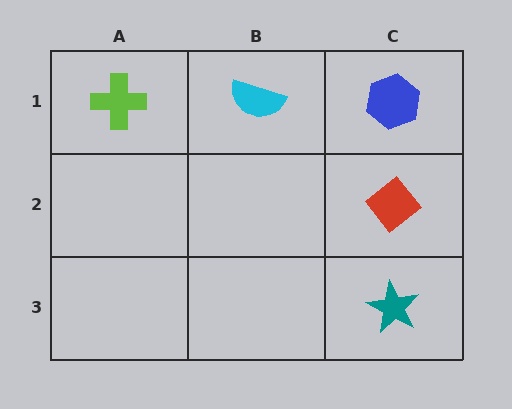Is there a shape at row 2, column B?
No, that cell is empty.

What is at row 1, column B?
A cyan semicircle.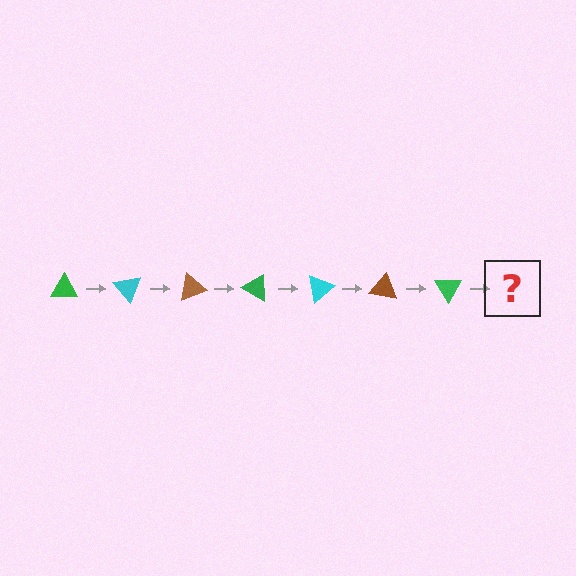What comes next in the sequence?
The next element should be a cyan triangle, rotated 350 degrees from the start.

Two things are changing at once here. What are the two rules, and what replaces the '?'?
The two rules are that it rotates 50 degrees each step and the color cycles through green, cyan, and brown. The '?' should be a cyan triangle, rotated 350 degrees from the start.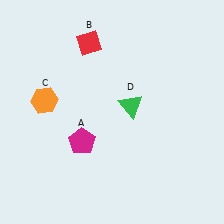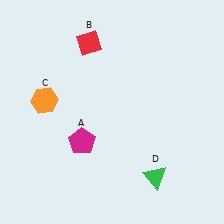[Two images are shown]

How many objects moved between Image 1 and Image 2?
1 object moved between the two images.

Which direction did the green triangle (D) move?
The green triangle (D) moved down.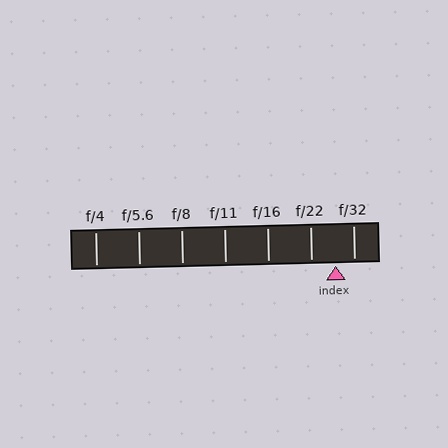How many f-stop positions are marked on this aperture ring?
There are 7 f-stop positions marked.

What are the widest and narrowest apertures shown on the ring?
The widest aperture shown is f/4 and the narrowest is f/32.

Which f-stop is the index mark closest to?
The index mark is closest to f/32.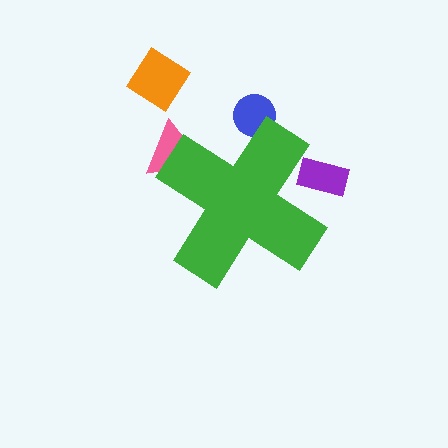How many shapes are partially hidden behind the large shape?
3 shapes are partially hidden.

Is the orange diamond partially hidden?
No, the orange diamond is fully visible.